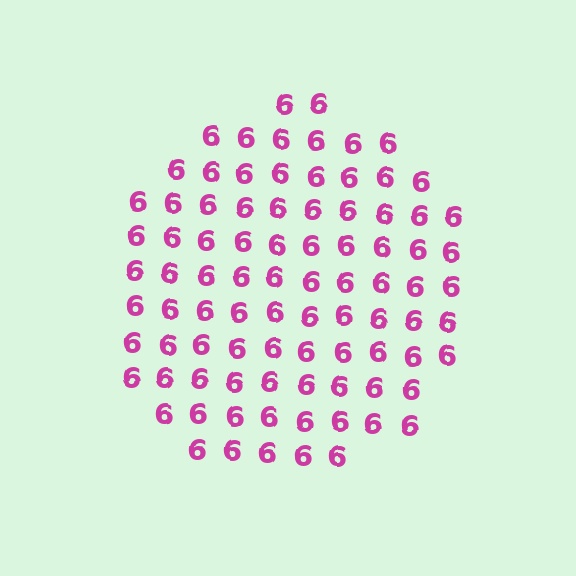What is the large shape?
The large shape is a circle.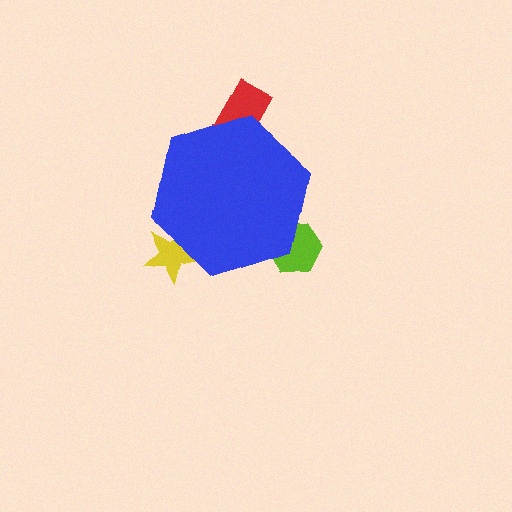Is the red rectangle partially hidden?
Yes, the red rectangle is partially hidden behind the blue hexagon.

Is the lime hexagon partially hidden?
Yes, the lime hexagon is partially hidden behind the blue hexagon.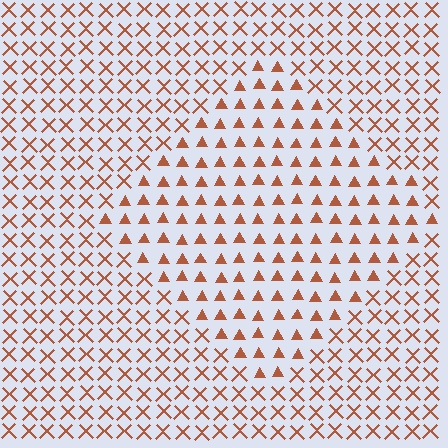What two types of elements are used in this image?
The image uses triangles inside the diamond region and X marks outside it.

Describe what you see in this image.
The image is filled with small brown elements arranged in a uniform grid. A diamond-shaped region contains triangles, while the surrounding area contains X marks. The boundary is defined purely by the change in element shape.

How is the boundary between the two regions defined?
The boundary is defined by a change in element shape: triangles inside vs. X marks outside. All elements share the same color and spacing.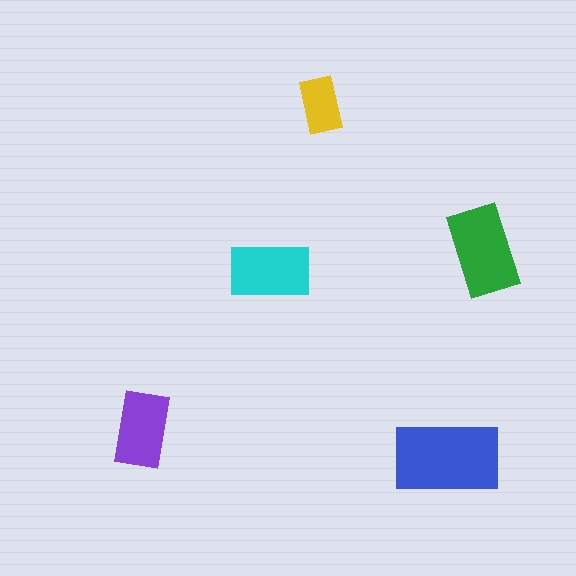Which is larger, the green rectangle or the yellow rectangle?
The green one.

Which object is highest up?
The yellow rectangle is topmost.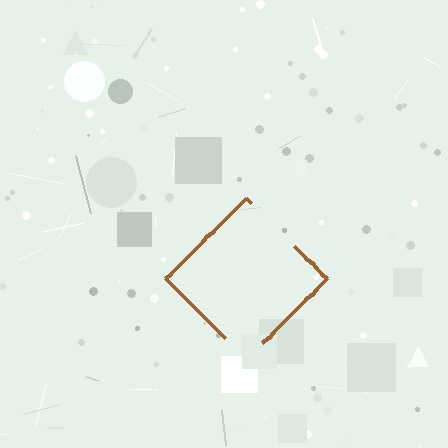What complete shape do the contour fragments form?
The contour fragments form a diamond.